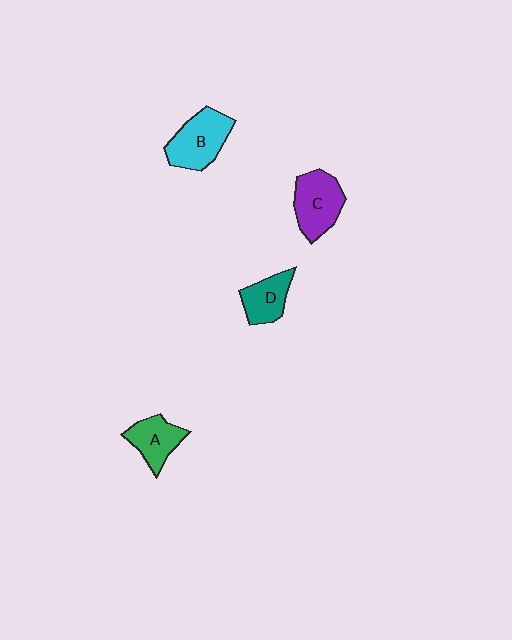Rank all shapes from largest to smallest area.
From largest to smallest: B (cyan), C (purple), A (green), D (teal).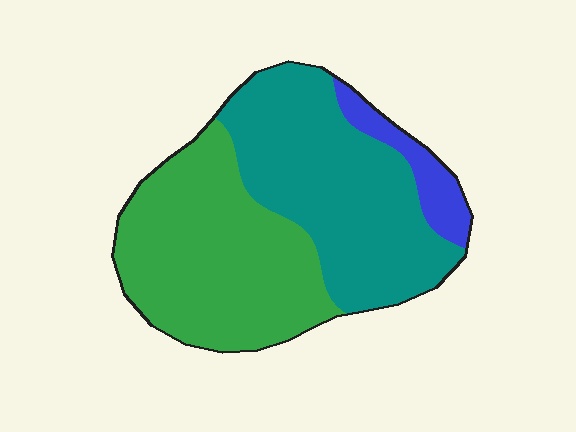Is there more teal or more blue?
Teal.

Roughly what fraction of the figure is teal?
Teal covers around 45% of the figure.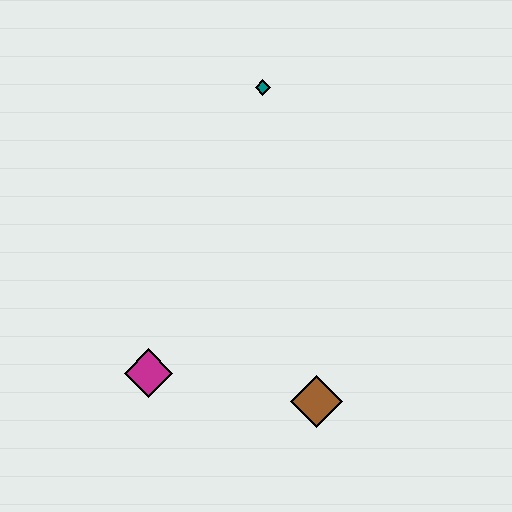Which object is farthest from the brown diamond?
The teal diamond is farthest from the brown diamond.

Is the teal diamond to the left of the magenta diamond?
No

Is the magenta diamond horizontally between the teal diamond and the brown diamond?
No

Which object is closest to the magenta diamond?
The brown diamond is closest to the magenta diamond.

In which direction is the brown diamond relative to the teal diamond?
The brown diamond is below the teal diamond.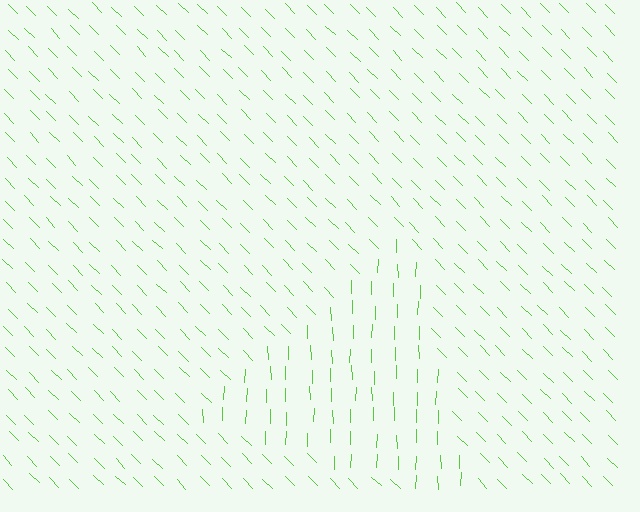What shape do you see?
I see a triangle.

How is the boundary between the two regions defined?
The boundary is defined purely by a change in line orientation (approximately 45 degrees difference). All lines are the same color and thickness.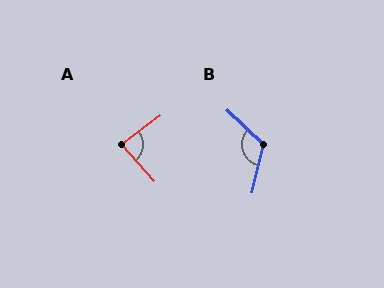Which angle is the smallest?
A, at approximately 84 degrees.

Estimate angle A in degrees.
Approximately 84 degrees.